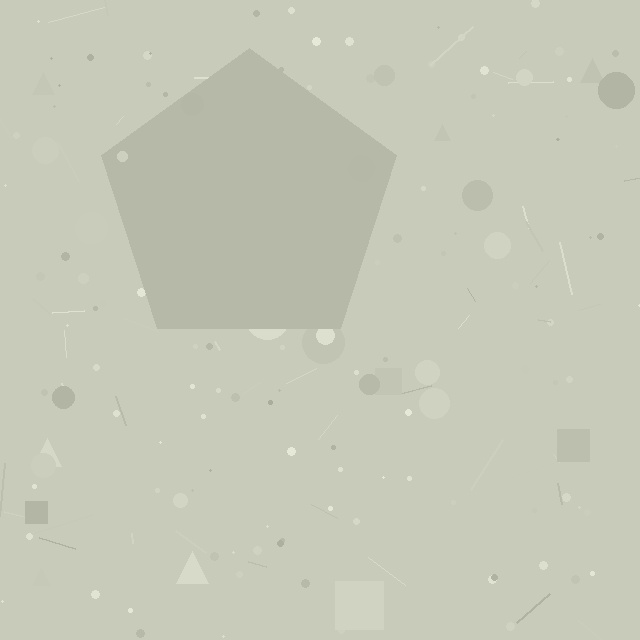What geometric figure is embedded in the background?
A pentagon is embedded in the background.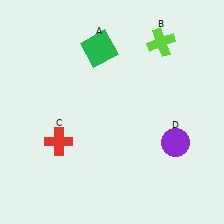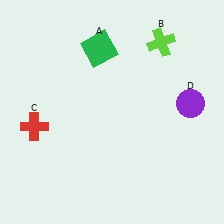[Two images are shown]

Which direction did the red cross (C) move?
The red cross (C) moved left.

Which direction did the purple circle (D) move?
The purple circle (D) moved up.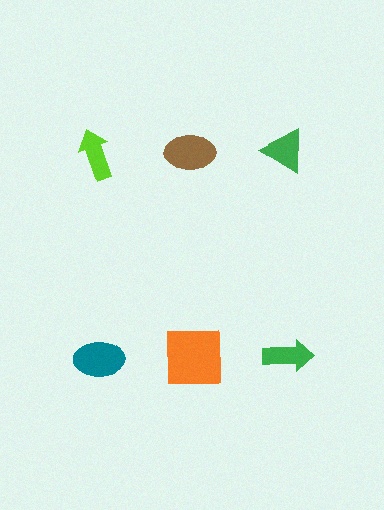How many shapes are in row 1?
3 shapes.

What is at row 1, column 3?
A green triangle.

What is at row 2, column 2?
An orange square.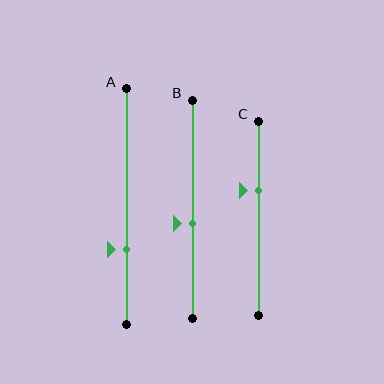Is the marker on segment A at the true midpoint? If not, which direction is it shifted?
No, the marker on segment A is shifted downward by about 18% of the segment length.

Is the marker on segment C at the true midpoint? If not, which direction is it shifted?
No, the marker on segment C is shifted upward by about 14% of the segment length.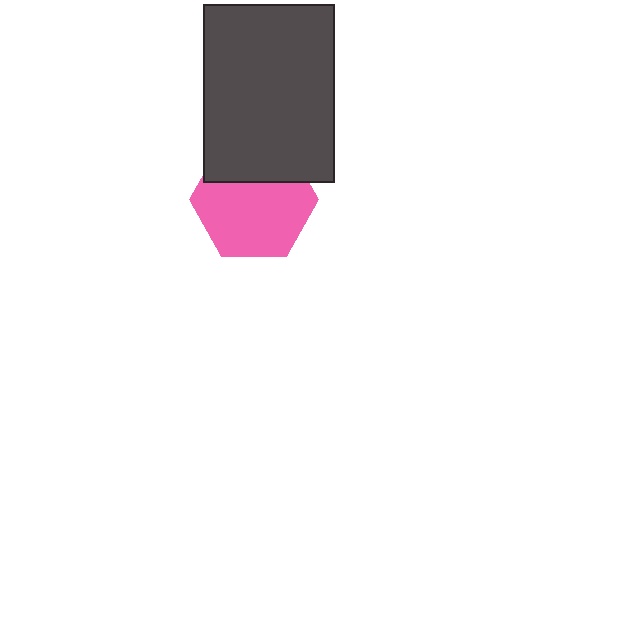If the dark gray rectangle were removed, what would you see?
You would see the complete pink hexagon.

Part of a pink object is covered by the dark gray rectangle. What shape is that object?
It is a hexagon.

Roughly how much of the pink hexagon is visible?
Most of it is visible (roughly 68%).